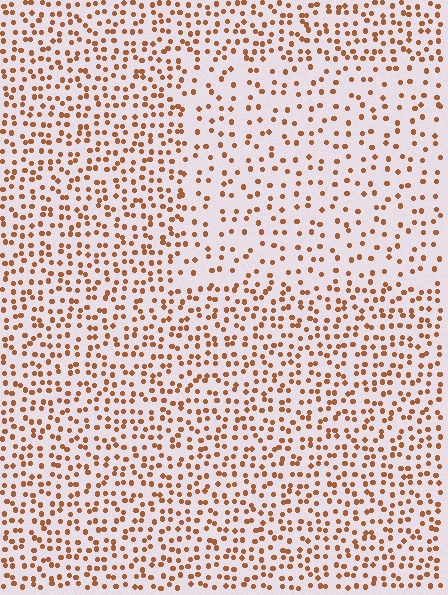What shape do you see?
I see a rectangle.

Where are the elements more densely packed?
The elements are more densely packed outside the rectangle boundary.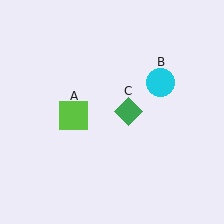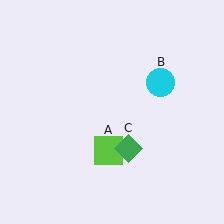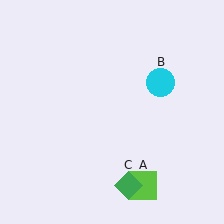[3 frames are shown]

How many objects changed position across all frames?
2 objects changed position: lime square (object A), green diamond (object C).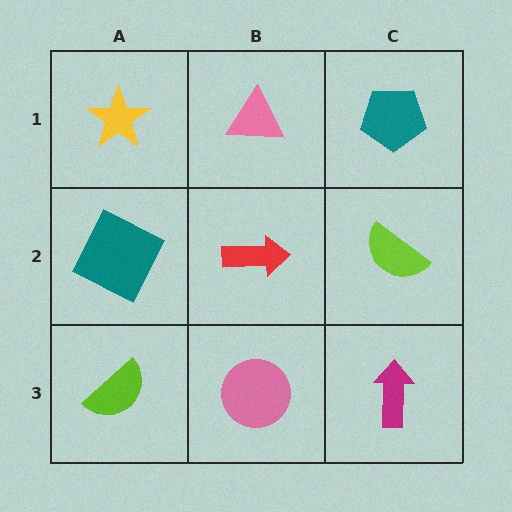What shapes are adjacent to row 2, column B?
A pink triangle (row 1, column B), a pink circle (row 3, column B), a teal square (row 2, column A), a lime semicircle (row 2, column C).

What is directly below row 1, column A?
A teal square.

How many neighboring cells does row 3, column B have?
3.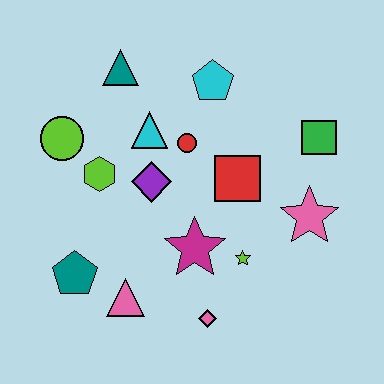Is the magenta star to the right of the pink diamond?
No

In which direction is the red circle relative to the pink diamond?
The red circle is above the pink diamond.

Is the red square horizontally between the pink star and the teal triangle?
Yes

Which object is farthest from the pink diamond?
The teal triangle is farthest from the pink diamond.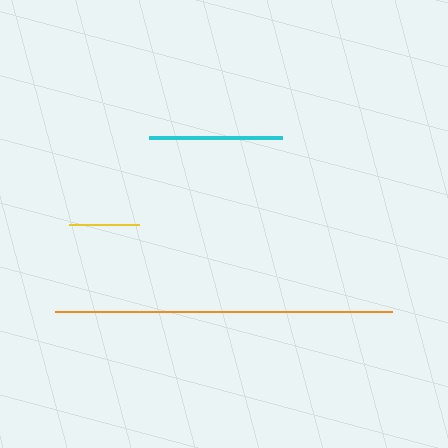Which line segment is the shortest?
The yellow line is the shortest at approximately 70 pixels.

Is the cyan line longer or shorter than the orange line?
The orange line is longer than the cyan line.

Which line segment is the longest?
The orange line is the longest at approximately 337 pixels.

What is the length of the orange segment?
The orange segment is approximately 337 pixels long.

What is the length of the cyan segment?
The cyan segment is approximately 133 pixels long.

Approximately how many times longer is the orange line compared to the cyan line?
The orange line is approximately 2.5 times the length of the cyan line.